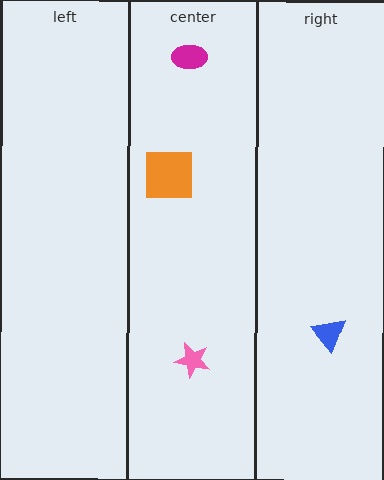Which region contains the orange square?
The center region.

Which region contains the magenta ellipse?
The center region.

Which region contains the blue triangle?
The right region.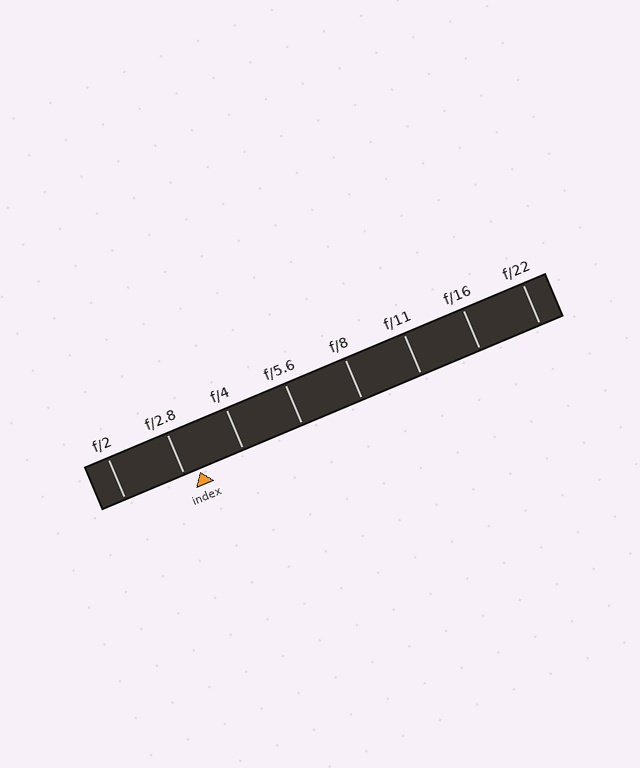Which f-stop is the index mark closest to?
The index mark is closest to f/2.8.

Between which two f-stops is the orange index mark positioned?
The index mark is between f/2.8 and f/4.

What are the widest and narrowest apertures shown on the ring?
The widest aperture shown is f/2 and the narrowest is f/22.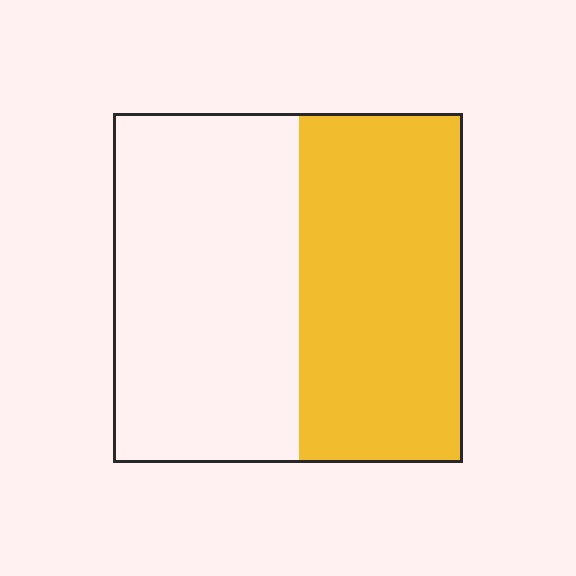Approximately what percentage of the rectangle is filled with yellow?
Approximately 45%.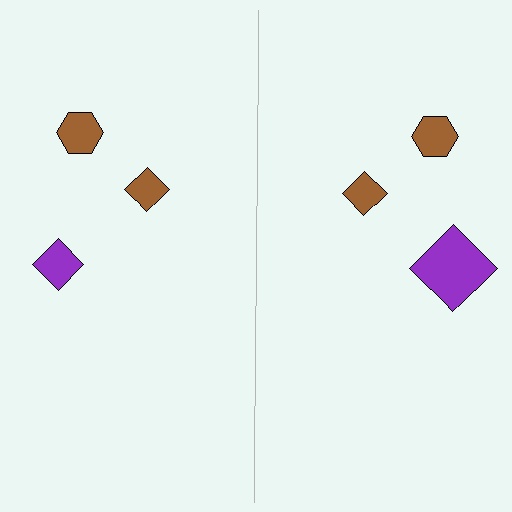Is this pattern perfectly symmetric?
No, the pattern is not perfectly symmetric. The purple diamond on the right side has a different size than its mirror counterpart.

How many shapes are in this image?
There are 6 shapes in this image.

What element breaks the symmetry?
The purple diamond on the right side has a different size than its mirror counterpart.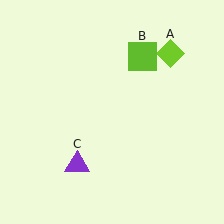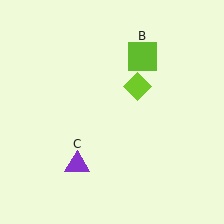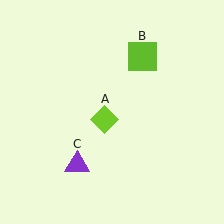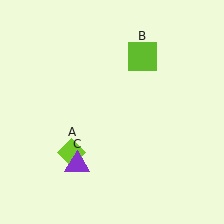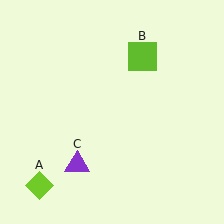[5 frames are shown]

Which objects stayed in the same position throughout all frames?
Lime square (object B) and purple triangle (object C) remained stationary.